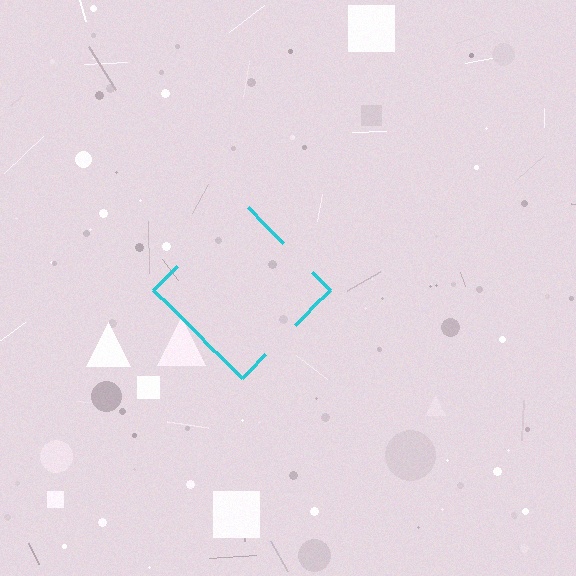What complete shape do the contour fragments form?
The contour fragments form a diamond.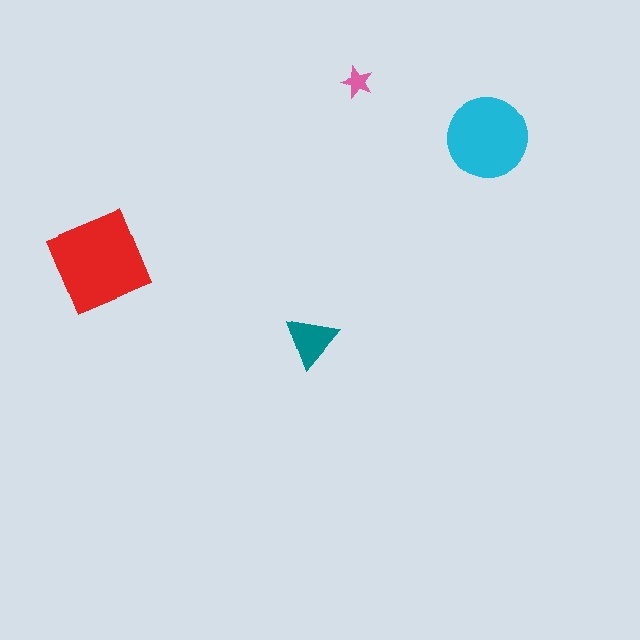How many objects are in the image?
There are 4 objects in the image.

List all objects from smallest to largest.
The pink star, the teal triangle, the cyan circle, the red diamond.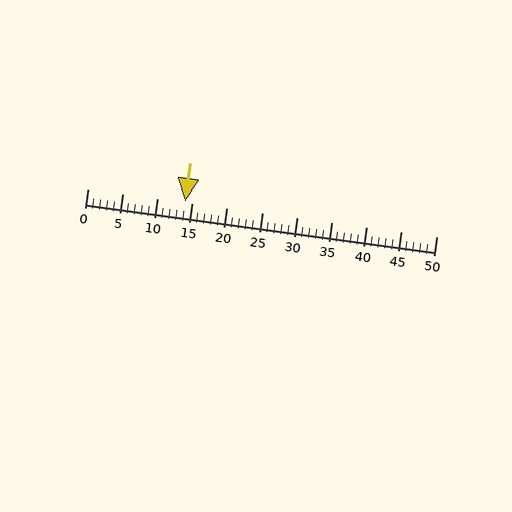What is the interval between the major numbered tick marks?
The major tick marks are spaced 5 units apart.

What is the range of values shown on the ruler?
The ruler shows values from 0 to 50.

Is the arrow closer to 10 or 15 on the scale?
The arrow is closer to 15.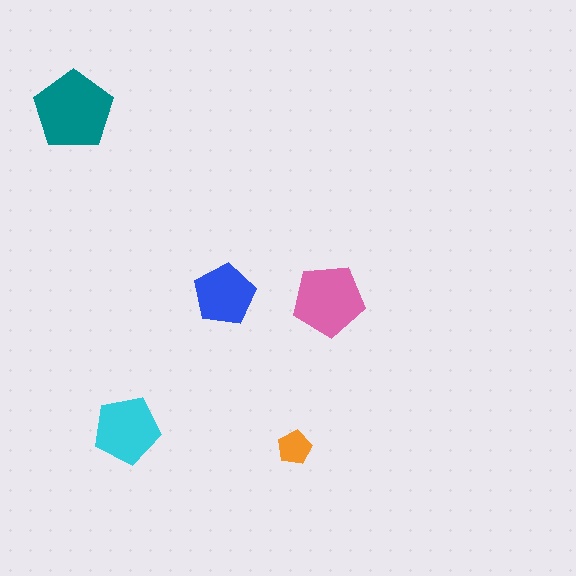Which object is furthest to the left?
The teal pentagon is leftmost.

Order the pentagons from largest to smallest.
the teal one, the pink one, the cyan one, the blue one, the orange one.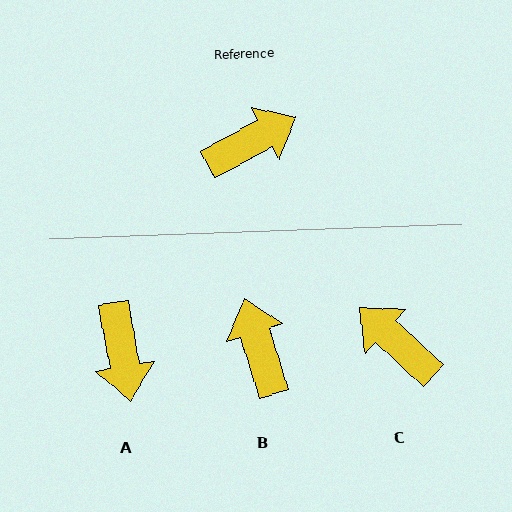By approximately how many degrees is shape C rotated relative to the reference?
Approximately 109 degrees counter-clockwise.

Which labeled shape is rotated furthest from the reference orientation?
C, about 109 degrees away.